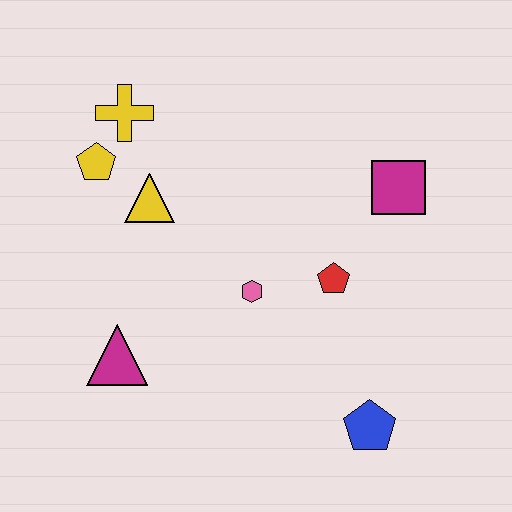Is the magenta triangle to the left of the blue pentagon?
Yes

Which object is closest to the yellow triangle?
The yellow pentagon is closest to the yellow triangle.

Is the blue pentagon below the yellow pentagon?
Yes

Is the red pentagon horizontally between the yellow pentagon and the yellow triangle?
No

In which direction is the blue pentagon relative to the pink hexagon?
The blue pentagon is below the pink hexagon.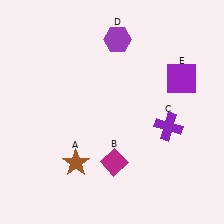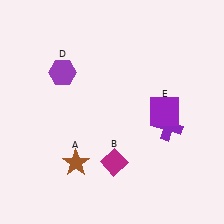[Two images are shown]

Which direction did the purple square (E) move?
The purple square (E) moved down.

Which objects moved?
The objects that moved are: the purple hexagon (D), the purple square (E).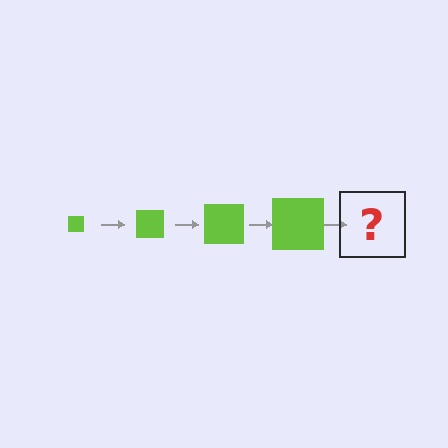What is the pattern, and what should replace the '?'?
The pattern is that the square gets progressively larger each step. The '?' should be a lime square, larger than the previous one.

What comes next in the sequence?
The next element should be a lime square, larger than the previous one.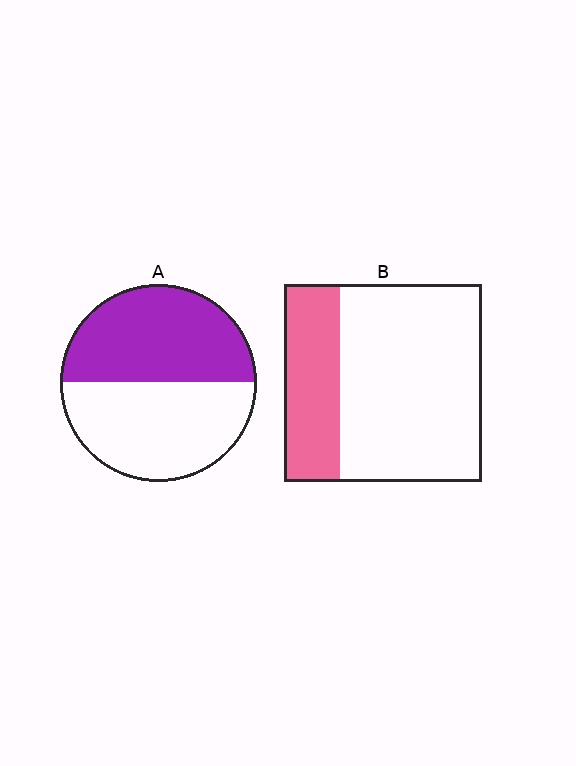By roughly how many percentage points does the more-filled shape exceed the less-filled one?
By roughly 20 percentage points (A over B).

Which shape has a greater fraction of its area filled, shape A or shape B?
Shape A.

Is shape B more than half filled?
No.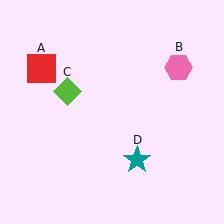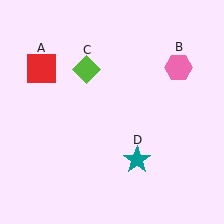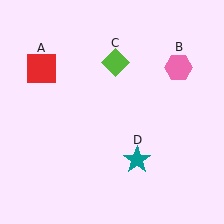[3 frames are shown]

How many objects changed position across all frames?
1 object changed position: lime diamond (object C).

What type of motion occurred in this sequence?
The lime diamond (object C) rotated clockwise around the center of the scene.